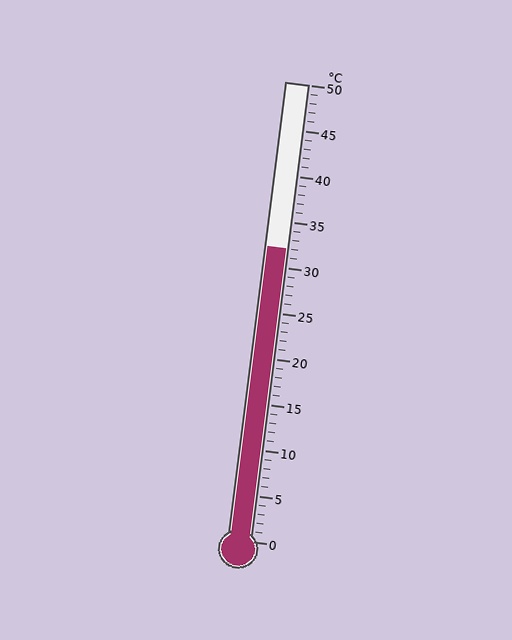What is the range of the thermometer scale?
The thermometer scale ranges from 0°C to 50°C.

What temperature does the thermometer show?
The thermometer shows approximately 32°C.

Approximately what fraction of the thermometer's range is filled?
The thermometer is filled to approximately 65% of its range.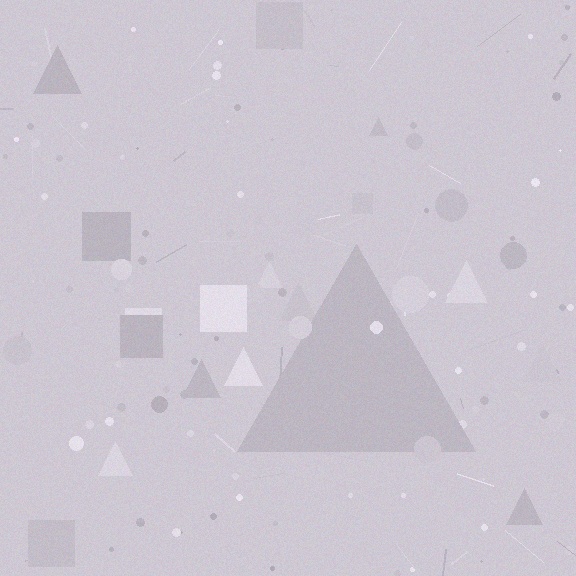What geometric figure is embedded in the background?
A triangle is embedded in the background.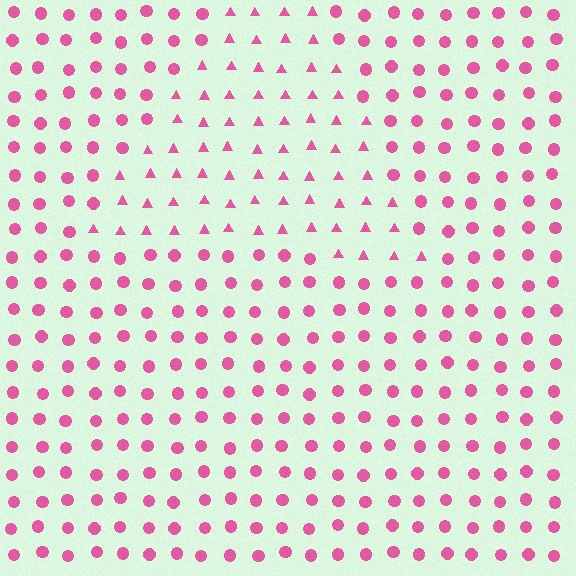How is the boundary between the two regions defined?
The boundary is defined by a change in element shape: triangles inside vs. circles outside. All elements share the same color and spacing.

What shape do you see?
I see a triangle.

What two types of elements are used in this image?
The image uses triangles inside the triangle region and circles outside it.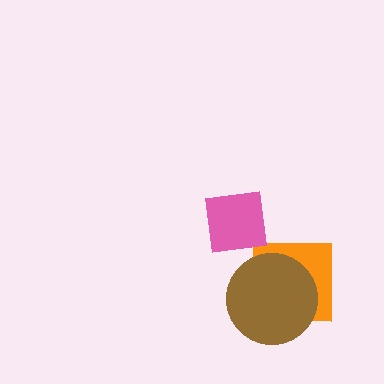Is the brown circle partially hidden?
No, no other shape covers it.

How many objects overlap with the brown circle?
1 object overlaps with the brown circle.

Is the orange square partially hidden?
Yes, it is partially covered by another shape.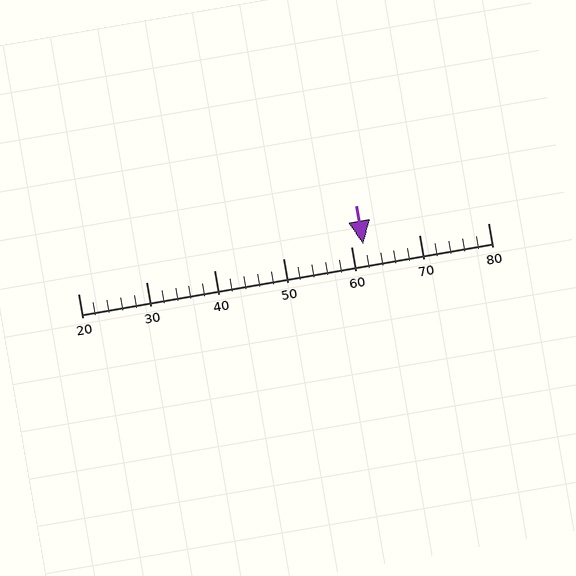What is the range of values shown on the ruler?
The ruler shows values from 20 to 80.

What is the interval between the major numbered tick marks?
The major tick marks are spaced 10 units apart.